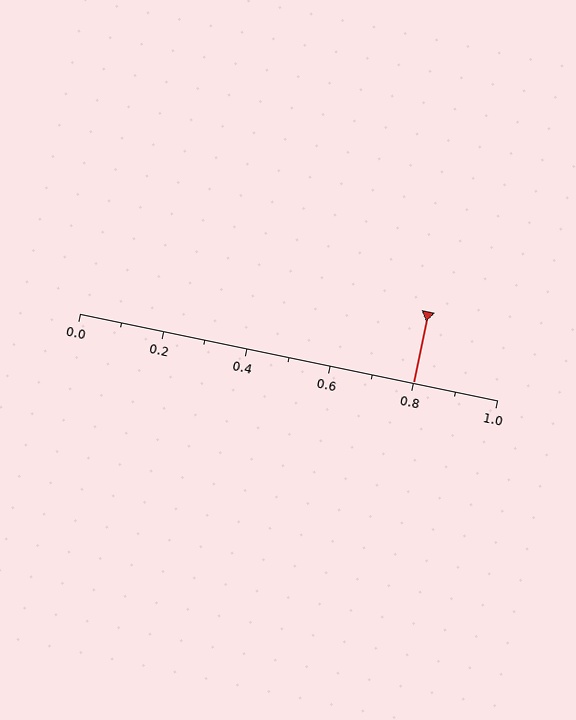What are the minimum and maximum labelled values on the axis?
The axis runs from 0.0 to 1.0.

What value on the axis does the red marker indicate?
The marker indicates approximately 0.8.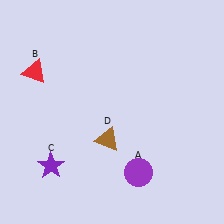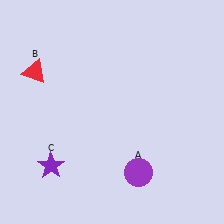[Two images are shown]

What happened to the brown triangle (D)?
The brown triangle (D) was removed in Image 2. It was in the bottom-left area of Image 1.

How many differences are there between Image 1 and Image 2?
There is 1 difference between the two images.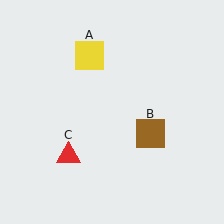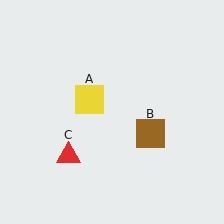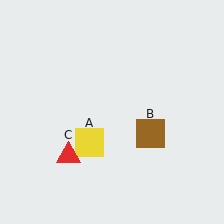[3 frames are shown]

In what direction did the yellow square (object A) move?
The yellow square (object A) moved down.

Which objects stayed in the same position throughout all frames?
Brown square (object B) and red triangle (object C) remained stationary.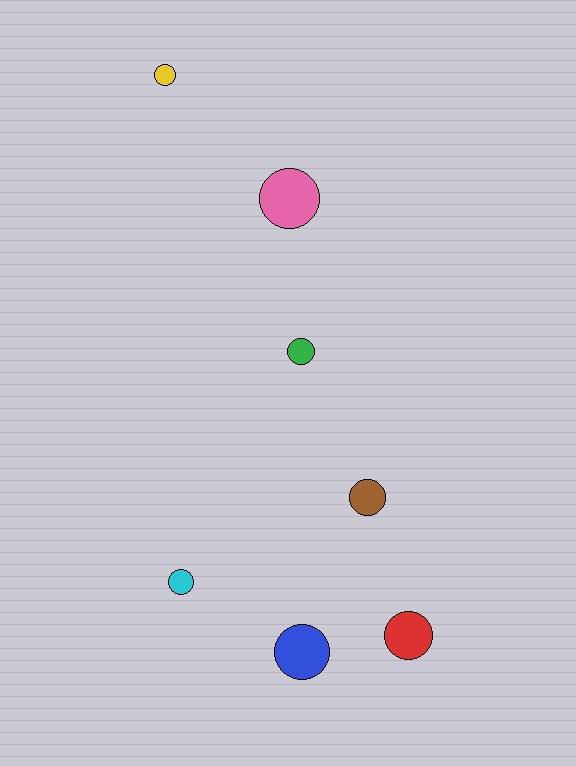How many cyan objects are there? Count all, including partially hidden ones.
There is 1 cyan object.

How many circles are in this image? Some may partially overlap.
There are 7 circles.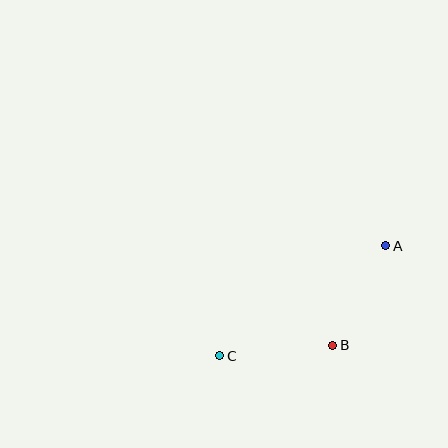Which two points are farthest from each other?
Points A and C are farthest from each other.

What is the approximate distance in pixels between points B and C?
The distance between B and C is approximately 114 pixels.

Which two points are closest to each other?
Points A and B are closest to each other.